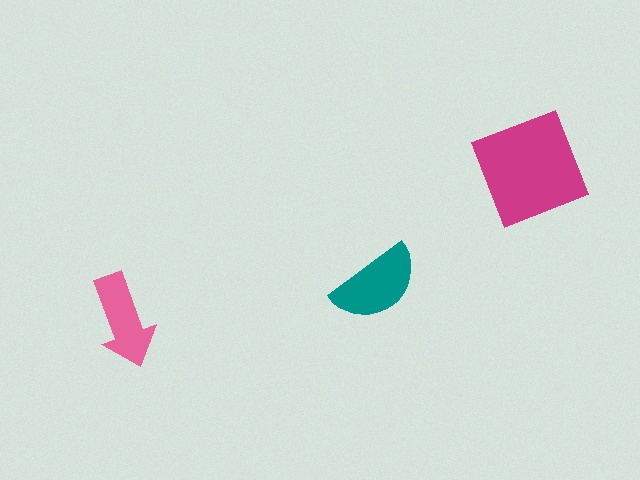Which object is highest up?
The magenta diamond is topmost.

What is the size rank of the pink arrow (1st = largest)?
3rd.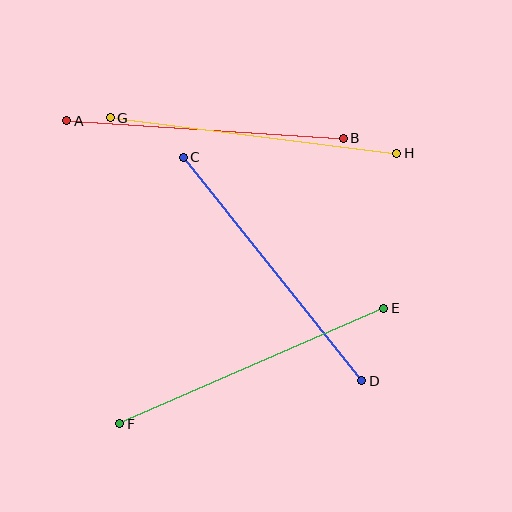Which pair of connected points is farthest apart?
Points G and H are farthest apart.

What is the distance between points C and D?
The distance is approximately 286 pixels.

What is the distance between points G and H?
The distance is approximately 289 pixels.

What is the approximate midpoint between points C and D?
The midpoint is at approximately (272, 269) pixels.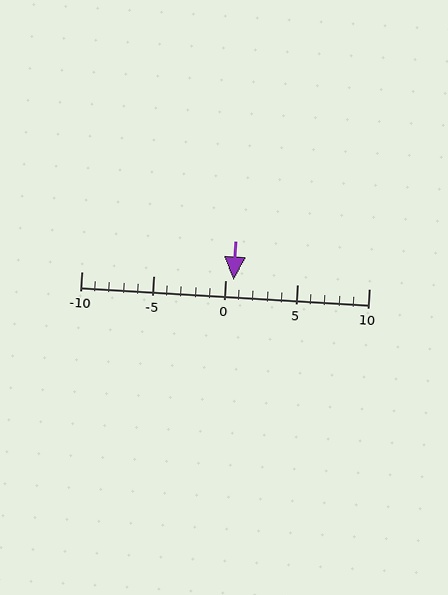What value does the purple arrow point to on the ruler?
The purple arrow points to approximately 1.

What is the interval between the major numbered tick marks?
The major tick marks are spaced 5 units apart.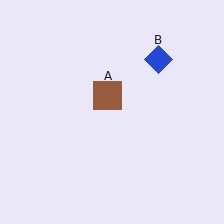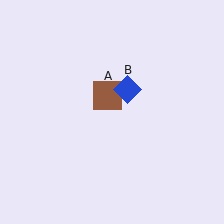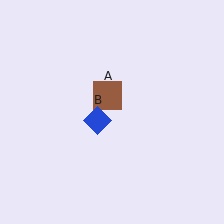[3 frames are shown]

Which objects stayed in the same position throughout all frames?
Brown square (object A) remained stationary.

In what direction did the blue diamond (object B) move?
The blue diamond (object B) moved down and to the left.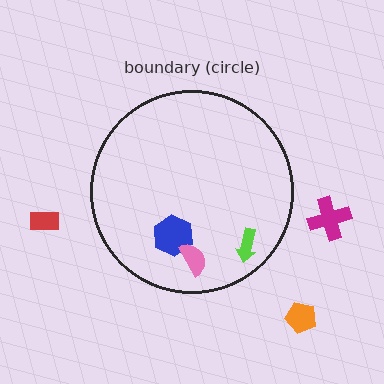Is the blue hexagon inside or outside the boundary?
Inside.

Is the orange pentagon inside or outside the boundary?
Outside.